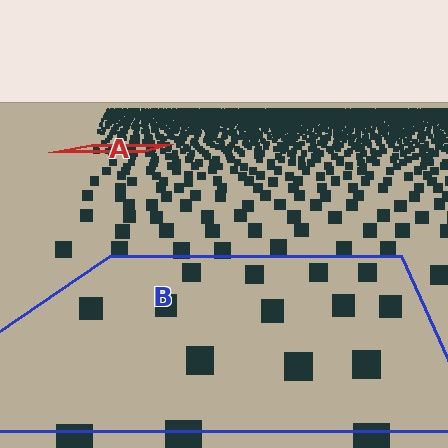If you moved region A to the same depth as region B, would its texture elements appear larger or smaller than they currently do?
They would appear larger. At a closer depth, the same texture elements are projected at a bigger on-screen size.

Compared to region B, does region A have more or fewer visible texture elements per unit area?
Region A has more texture elements per unit area — they are packed more densely because it is farther away.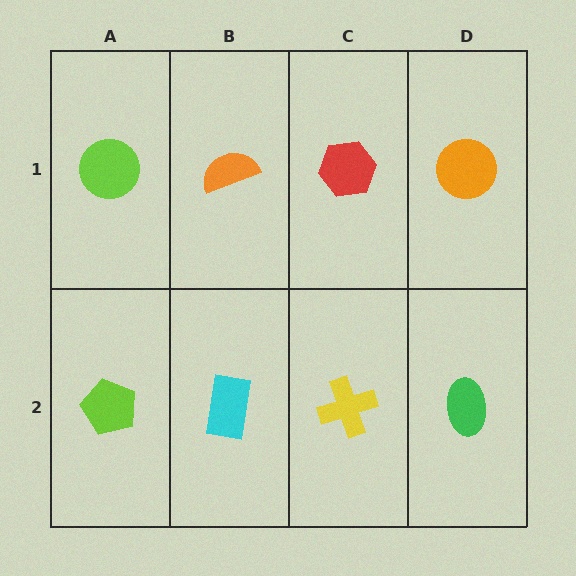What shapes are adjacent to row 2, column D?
An orange circle (row 1, column D), a yellow cross (row 2, column C).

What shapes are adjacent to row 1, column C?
A yellow cross (row 2, column C), an orange semicircle (row 1, column B), an orange circle (row 1, column D).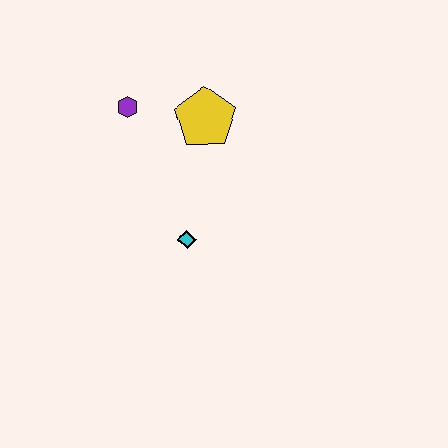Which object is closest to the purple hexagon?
The yellow pentagon is closest to the purple hexagon.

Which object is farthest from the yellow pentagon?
The cyan diamond is farthest from the yellow pentagon.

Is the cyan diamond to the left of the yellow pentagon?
Yes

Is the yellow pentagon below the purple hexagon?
Yes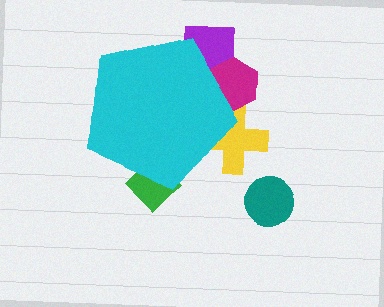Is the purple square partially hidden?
Yes, the purple square is partially hidden behind the cyan pentagon.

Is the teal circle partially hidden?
No, the teal circle is fully visible.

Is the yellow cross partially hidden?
Yes, the yellow cross is partially hidden behind the cyan pentagon.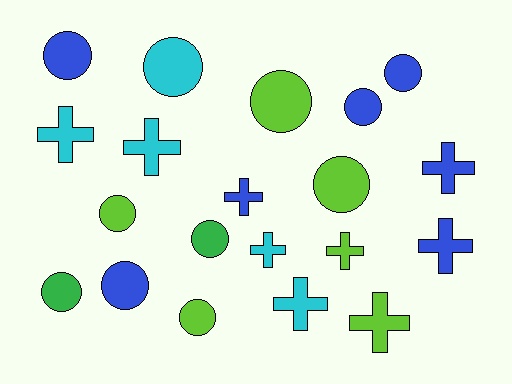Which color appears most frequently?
Blue, with 7 objects.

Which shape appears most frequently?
Circle, with 11 objects.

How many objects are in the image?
There are 20 objects.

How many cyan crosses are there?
There are 4 cyan crosses.